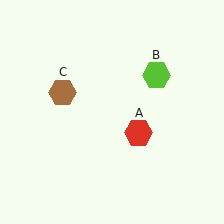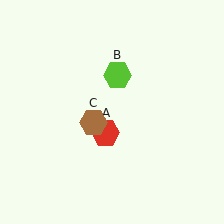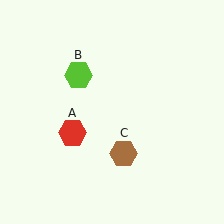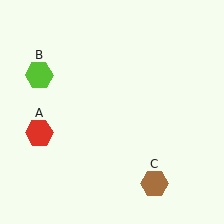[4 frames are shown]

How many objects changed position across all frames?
3 objects changed position: red hexagon (object A), lime hexagon (object B), brown hexagon (object C).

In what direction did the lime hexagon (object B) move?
The lime hexagon (object B) moved left.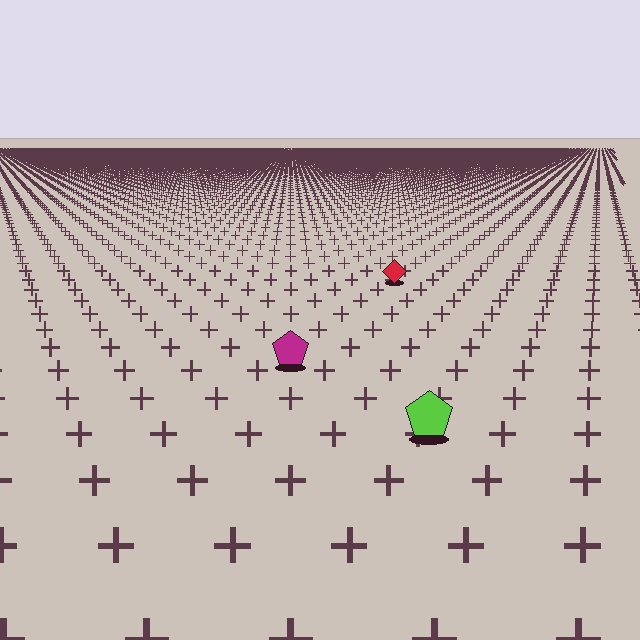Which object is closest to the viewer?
The lime pentagon is closest. The texture marks near it are larger and more spread out.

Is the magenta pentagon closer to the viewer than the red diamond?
Yes. The magenta pentagon is closer — you can tell from the texture gradient: the ground texture is coarser near it.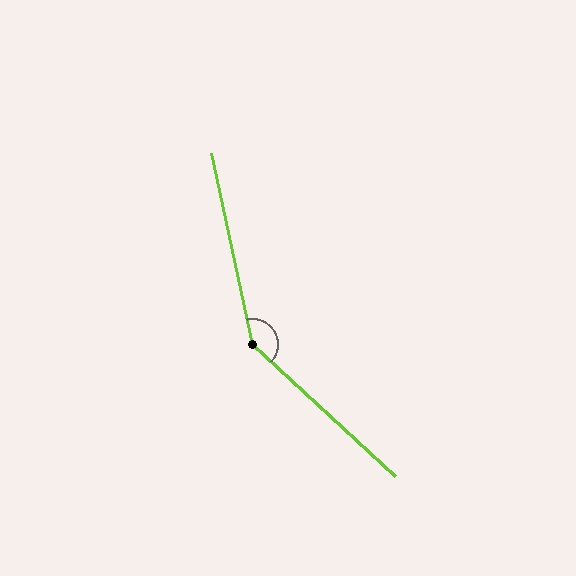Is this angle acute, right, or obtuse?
It is obtuse.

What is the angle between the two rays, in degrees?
Approximately 145 degrees.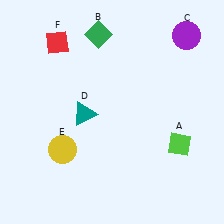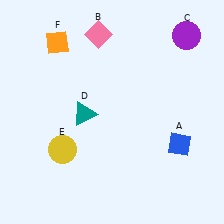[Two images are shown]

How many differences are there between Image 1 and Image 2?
There are 3 differences between the two images.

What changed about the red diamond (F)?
In Image 1, F is red. In Image 2, it changed to orange.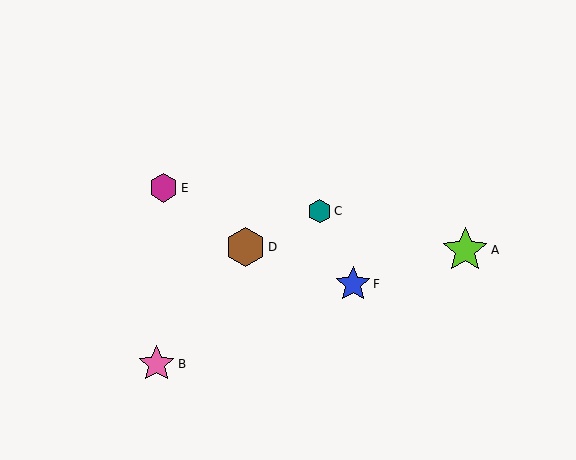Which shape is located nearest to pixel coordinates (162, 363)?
The pink star (labeled B) at (157, 364) is nearest to that location.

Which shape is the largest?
The lime star (labeled A) is the largest.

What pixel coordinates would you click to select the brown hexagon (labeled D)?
Click at (245, 247) to select the brown hexagon D.